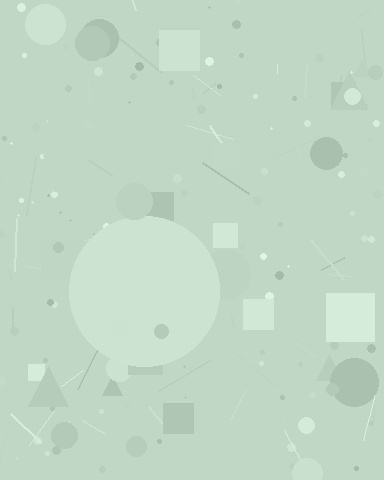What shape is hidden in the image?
A circle is hidden in the image.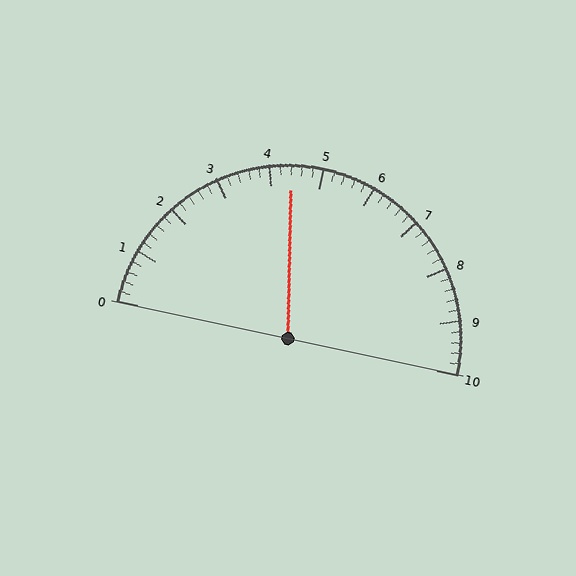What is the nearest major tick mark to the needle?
The nearest major tick mark is 4.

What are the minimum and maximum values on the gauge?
The gauge ranges from 0 to 10.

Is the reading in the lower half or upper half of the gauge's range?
The reading is in the lower half of the range (0 to 10).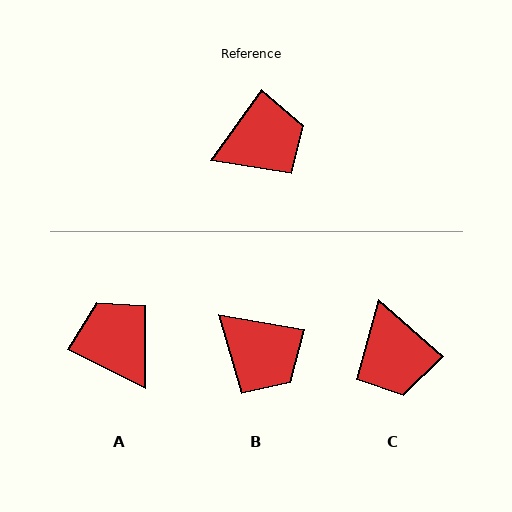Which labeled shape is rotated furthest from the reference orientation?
A, about 99 degrees away.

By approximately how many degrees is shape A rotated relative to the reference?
Approximately 99 degrees counter-clockwise.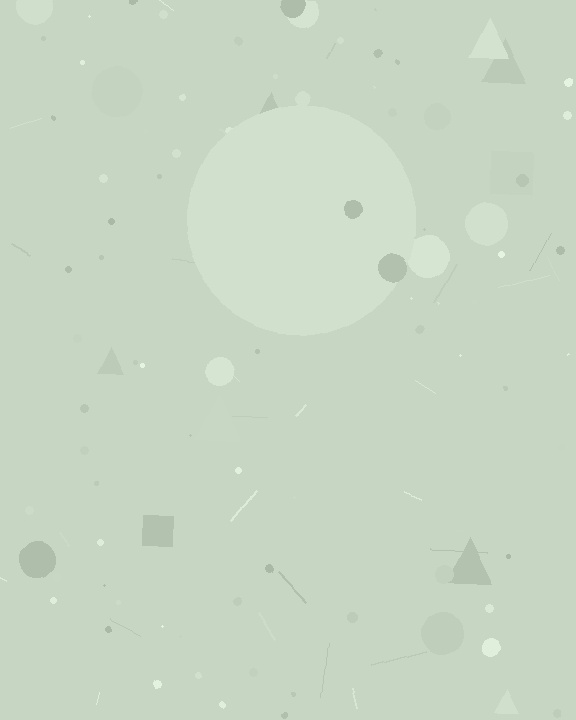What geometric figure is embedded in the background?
A circle is embedded in the background.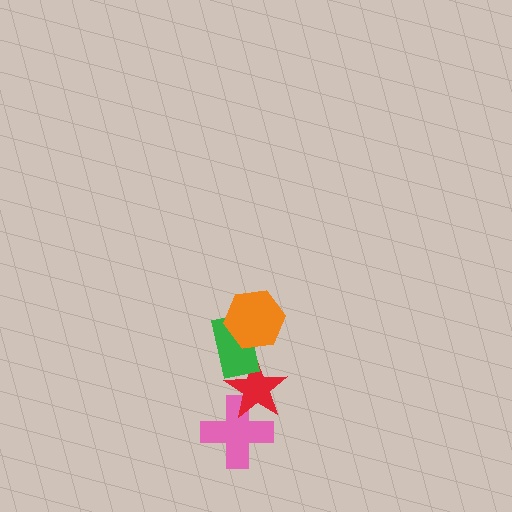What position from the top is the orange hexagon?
The orange hexagon is 1st from the top.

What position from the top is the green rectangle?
The green rectangle is 2nd from the top.